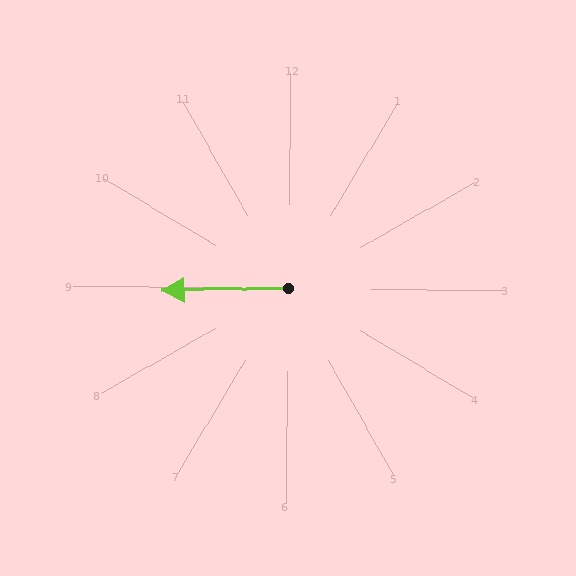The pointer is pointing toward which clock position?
Roughly 9 o'clock.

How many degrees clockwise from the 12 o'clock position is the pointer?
Approximately 268 degrees.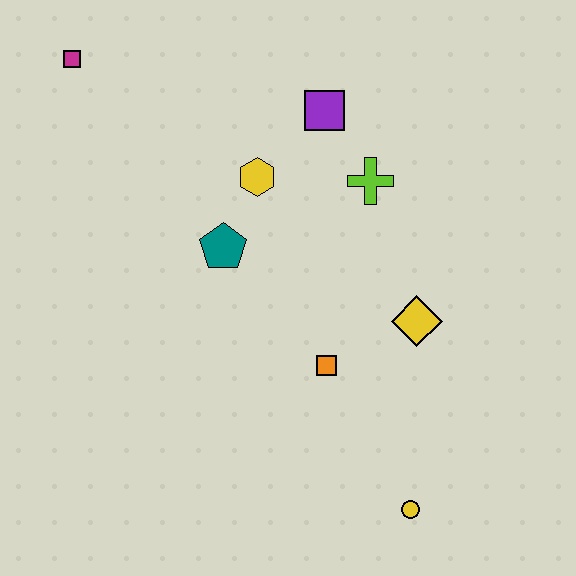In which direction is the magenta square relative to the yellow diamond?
The magenta square is to the left of the yellow diamond.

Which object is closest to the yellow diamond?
The orange square is closest to the yellow diamond.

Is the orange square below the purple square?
Yes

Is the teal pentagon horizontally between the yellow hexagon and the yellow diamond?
No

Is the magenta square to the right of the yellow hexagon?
No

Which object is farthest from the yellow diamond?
The magenta square is farthest from the yellow diamond.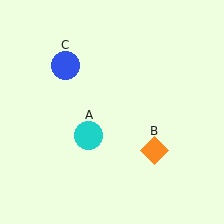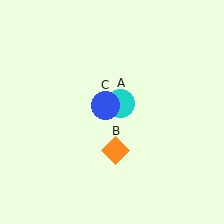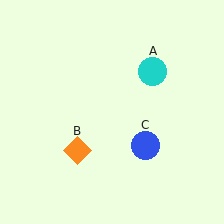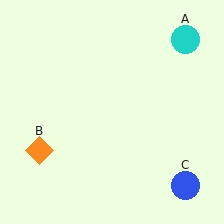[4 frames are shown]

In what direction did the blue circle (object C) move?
The blue circle (object C) moved down and to the right.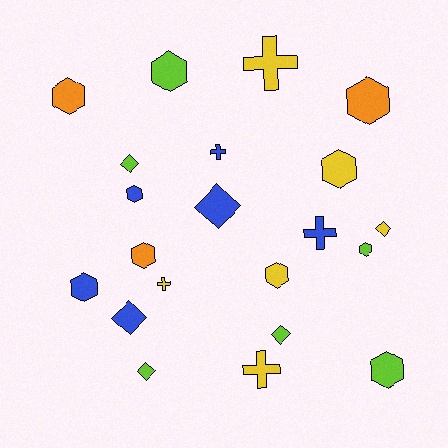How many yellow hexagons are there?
There are 2 yellow hexagons.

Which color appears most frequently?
Blue, with 6 objects.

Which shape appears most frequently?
Hexagon, with 10 objects.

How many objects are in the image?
There are 21 objects.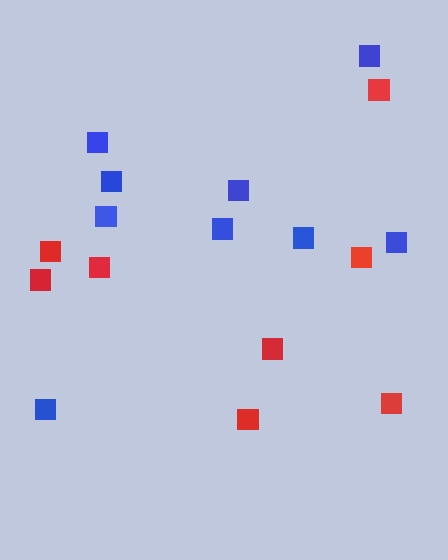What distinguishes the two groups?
There are 2 groups: one group of red squares (8) and one group of blue squares (9).